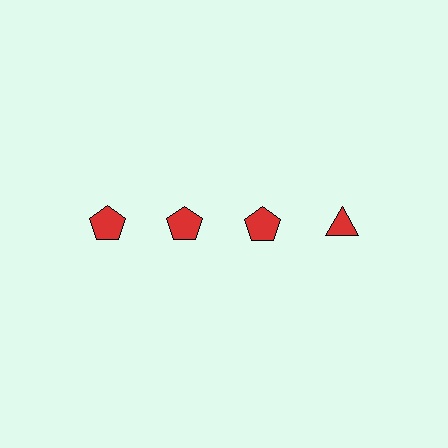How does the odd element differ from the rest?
It has a different shape: triangle instead of pentagon.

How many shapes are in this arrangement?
There are 4 shapes arranged in a grid pattern.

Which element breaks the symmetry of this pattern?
The red triangle in the top row, second from right column breaks the symmetry. All other shapes are red pentagons.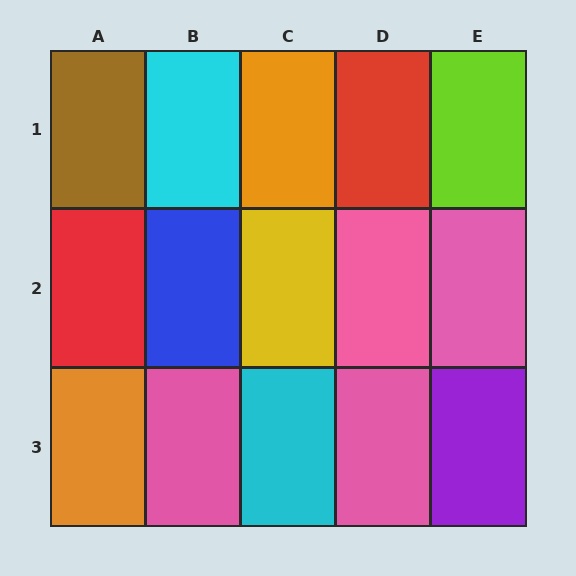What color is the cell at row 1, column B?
Cyan.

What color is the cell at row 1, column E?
Lime.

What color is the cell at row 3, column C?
Cyan.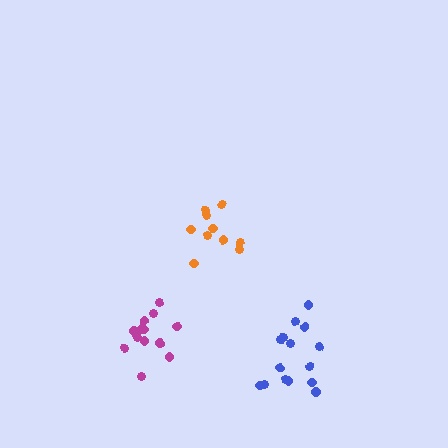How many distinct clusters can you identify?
There are 3 distinct clusters.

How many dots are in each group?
Group 1: 15 dots, Group 2: 10 dots, Group 3: 14 dots (39 total).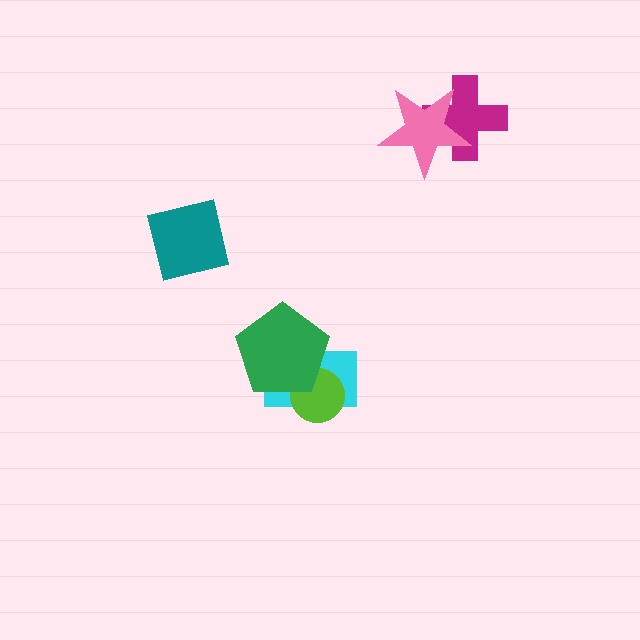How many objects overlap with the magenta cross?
1 object overlaps with the magenta cross.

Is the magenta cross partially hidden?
Yes, it is partially covered by another shape.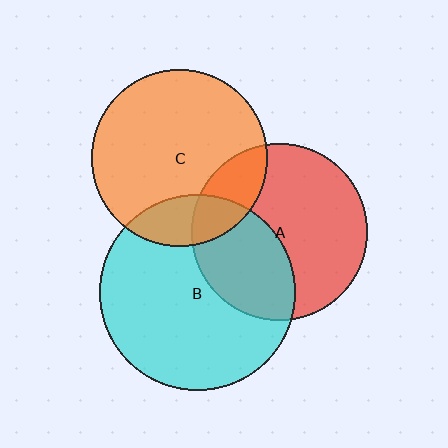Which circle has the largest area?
Circle B (cyan).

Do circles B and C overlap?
Yes.